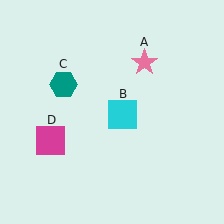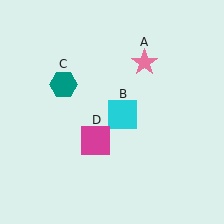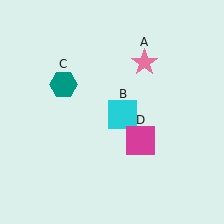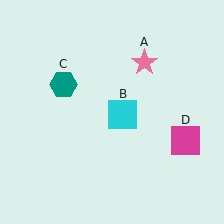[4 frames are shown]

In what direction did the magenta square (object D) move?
The magenta square (object D) moved right.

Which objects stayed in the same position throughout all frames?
Pink star (object A) and cyan square (object B) and teal hexagon (object C) remained stationary.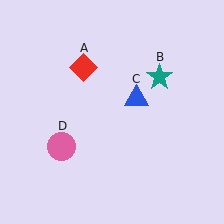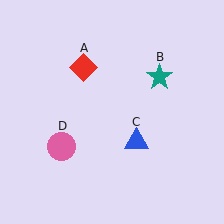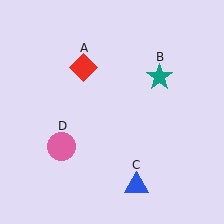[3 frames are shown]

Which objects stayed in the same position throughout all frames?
Red diamond (object A) and teal star (object B) and pink circle (object D) remained stationary.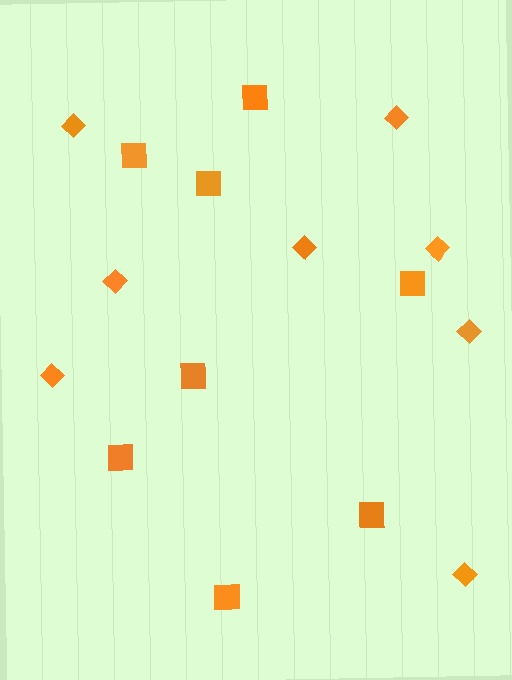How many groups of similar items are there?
There are 2 groups: one group of diamonds (8) and one group of squares (8).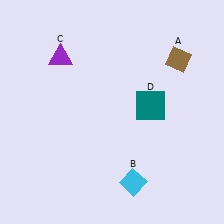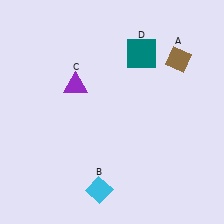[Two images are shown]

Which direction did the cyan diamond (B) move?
The cyan diamond (B) moved left.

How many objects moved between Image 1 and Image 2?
3 objects moved between the two images.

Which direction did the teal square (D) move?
The teal square (D) moved up.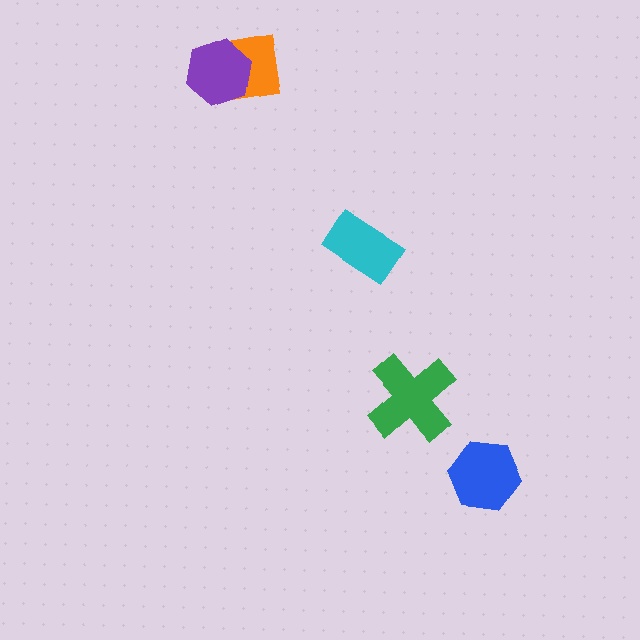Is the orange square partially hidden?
Yes, it is partially covered by another shape.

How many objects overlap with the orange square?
1 object overlaps with the orange square.